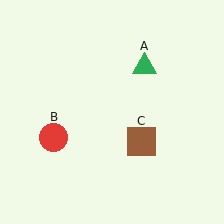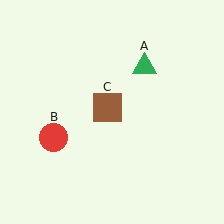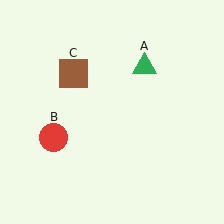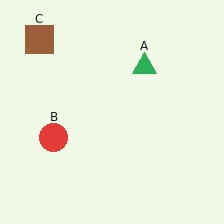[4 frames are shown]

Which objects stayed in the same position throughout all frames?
Green triangle (object A) and red circle (object B) remained stationary.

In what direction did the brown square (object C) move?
The brown square (object C) moved up and to the left.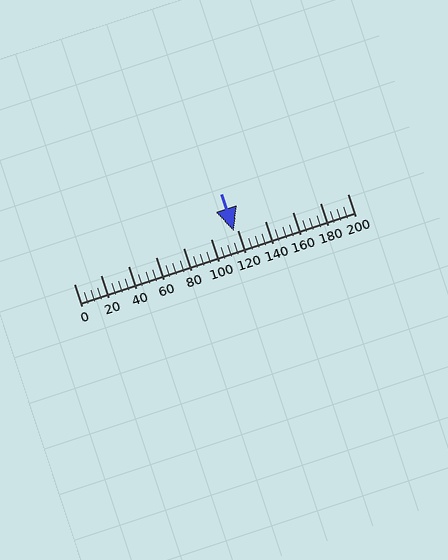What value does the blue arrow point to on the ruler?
The blue arrow points to approximately 117.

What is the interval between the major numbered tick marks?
The major tick marks are spaced 20 units apart.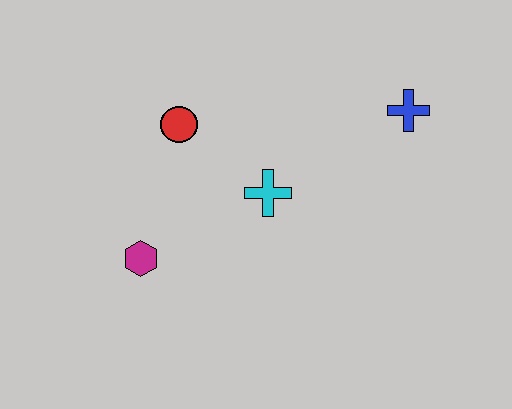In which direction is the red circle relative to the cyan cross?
The red circle is to the left of the cyan cross.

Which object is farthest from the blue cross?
The magenta hexagon is farthest from the blue cross.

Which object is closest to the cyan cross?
The red circle is closest to the cyan cross.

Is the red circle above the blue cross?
No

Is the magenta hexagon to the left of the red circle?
Yes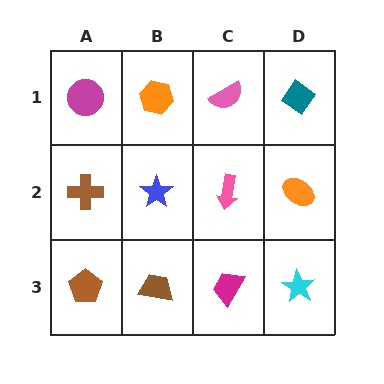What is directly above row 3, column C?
A pink arrow.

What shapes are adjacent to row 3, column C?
A pink arrow (row 2, column C), a brown trapezoid (row 3, column B), a cyan star (row 3, column D).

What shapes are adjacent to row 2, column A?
A magenta circle (row 1, column A), a brown pentagon (row 3, column A), a blue star (row 2, column B).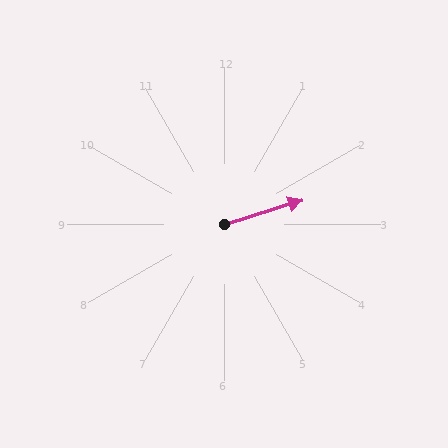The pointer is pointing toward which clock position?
Roughly 2 o'clock.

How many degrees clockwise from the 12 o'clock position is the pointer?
Approximately 73 degrees.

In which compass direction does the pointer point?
East.